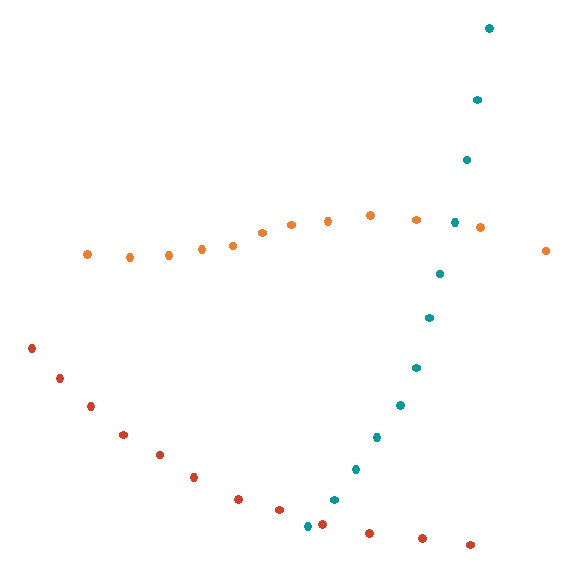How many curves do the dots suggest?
There are 3 distinct paths.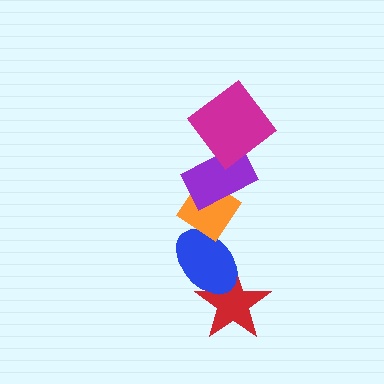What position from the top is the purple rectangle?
The purple rectangle is 2nd from the top.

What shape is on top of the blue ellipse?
The orange diamond is on top of the blue ellipse.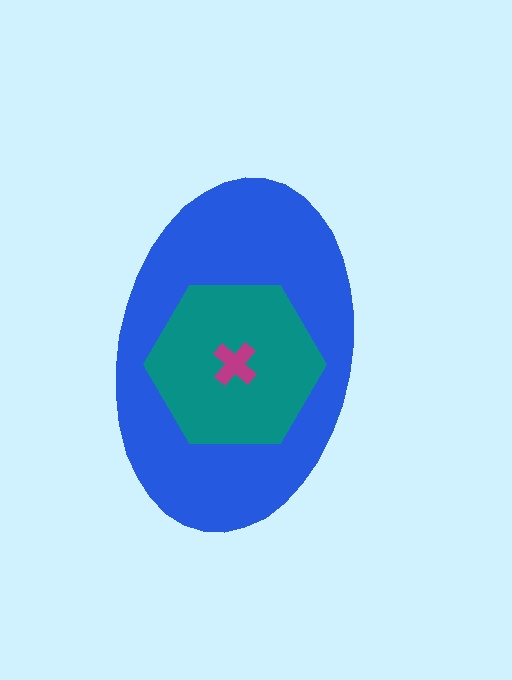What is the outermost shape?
The blue ellipse.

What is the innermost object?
The magenta cross.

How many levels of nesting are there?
3.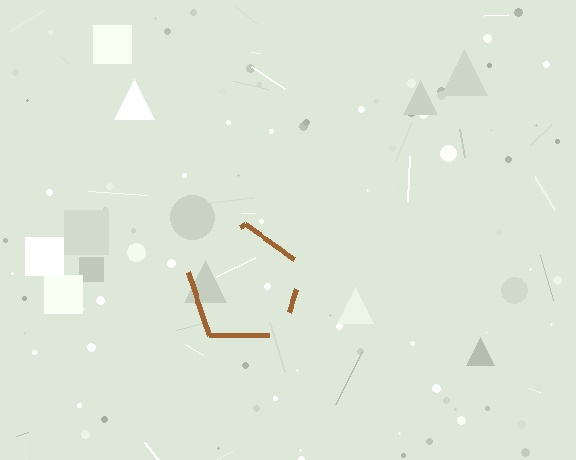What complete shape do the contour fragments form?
The contour fragments form a pentagon.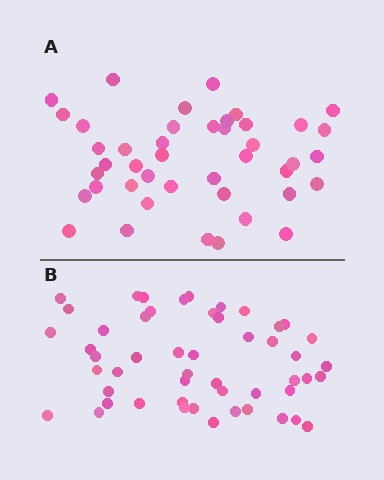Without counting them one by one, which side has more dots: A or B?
Region B (the bottom region) has more dots.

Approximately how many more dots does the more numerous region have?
Region B has roughly 8 or so more dots than region A.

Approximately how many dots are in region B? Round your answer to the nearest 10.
About 50 dots. (The exact count is 51, which rounds to 50.)